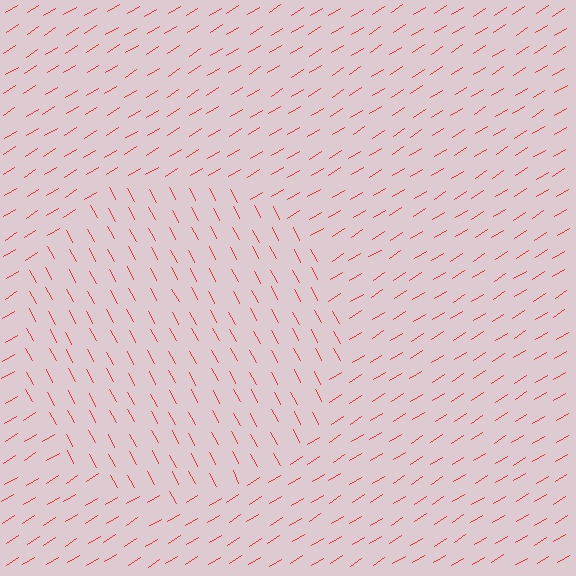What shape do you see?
I see a circle.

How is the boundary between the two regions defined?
The boundary is defined purely by a change in line orientation (approximately 86 degrees difference). All lines are the same color and thickness.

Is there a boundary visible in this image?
Yes, there is a texture boundary formed by a change in line orientation.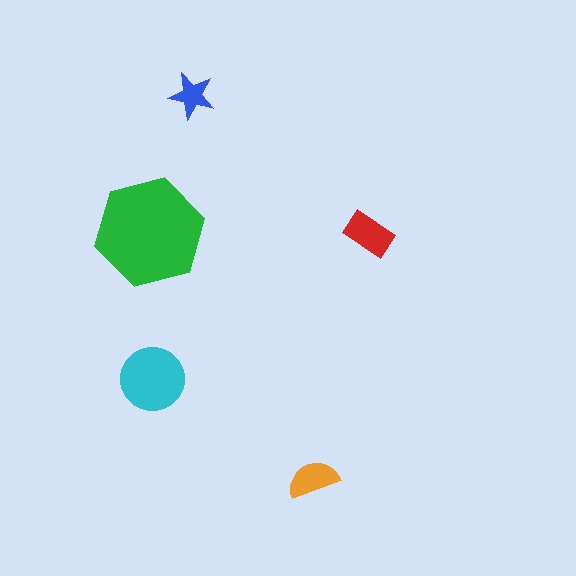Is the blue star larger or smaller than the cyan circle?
Smaller.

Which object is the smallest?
The blue star.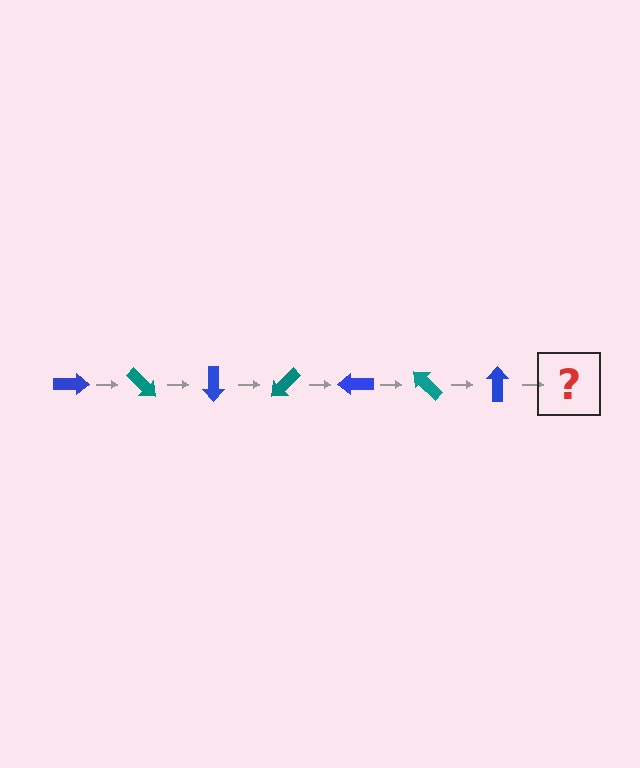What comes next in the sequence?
The next element should be a teal arrow, rotated 315 degrees from the start.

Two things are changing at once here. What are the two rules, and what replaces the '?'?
The two rules are that it rotates 45 degrees each step and the color cycles through blue and teal. The '?' should be a teal arrow, rotated 315 degrees from the start.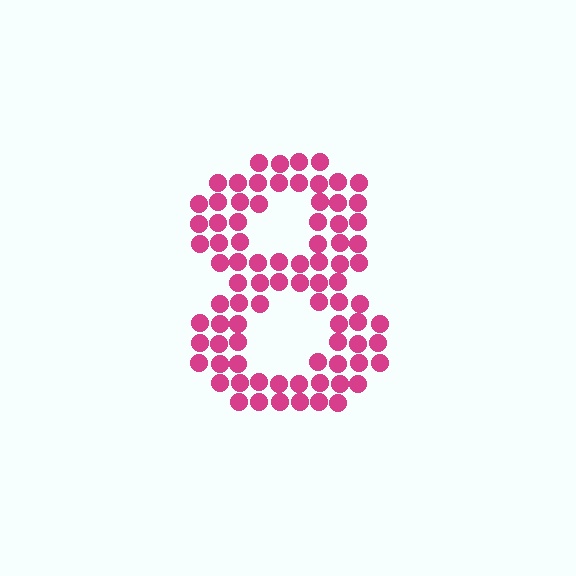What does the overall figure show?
The overall figure shows the digit 8.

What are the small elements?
The small elements are circles.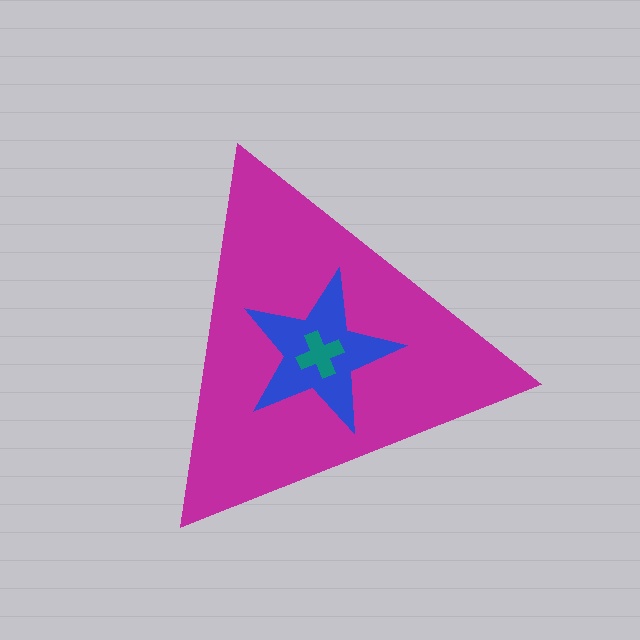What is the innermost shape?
The teal cross.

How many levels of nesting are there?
3.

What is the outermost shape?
The magenta triangle.